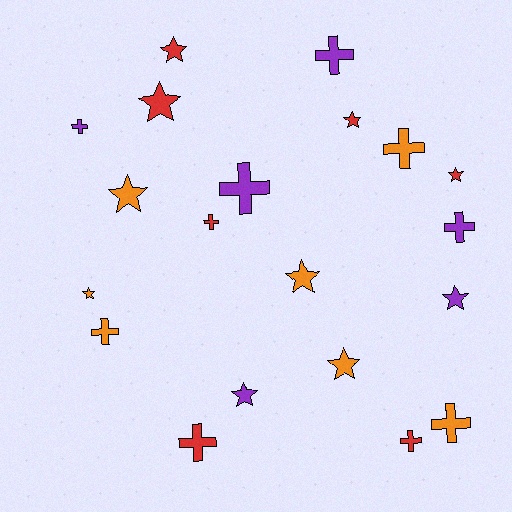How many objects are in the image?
There are 20 objects.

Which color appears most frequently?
Red, with 7 objects.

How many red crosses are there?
There are 3 red crosses.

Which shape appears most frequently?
Cross, with 10 objects.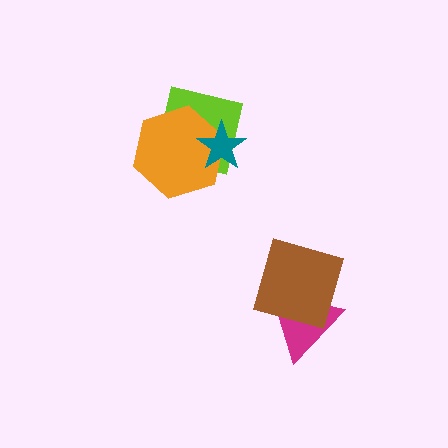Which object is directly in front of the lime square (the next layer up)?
The orange hexagon is directly in front of the lime square.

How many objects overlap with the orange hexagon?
2 objects overlap with the orange hexagon.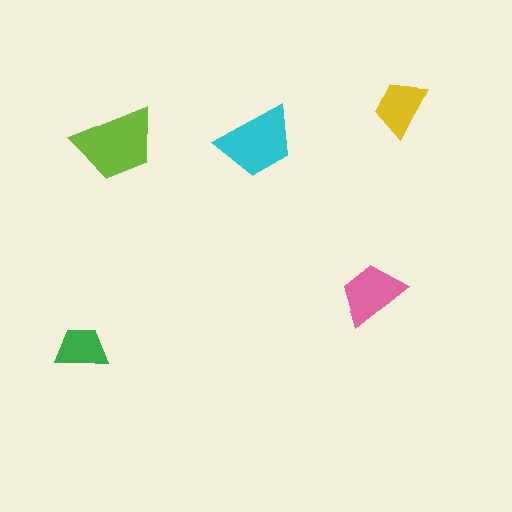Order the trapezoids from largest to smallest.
the lime one, the cyan one, the pink one, the yellow one, the green one.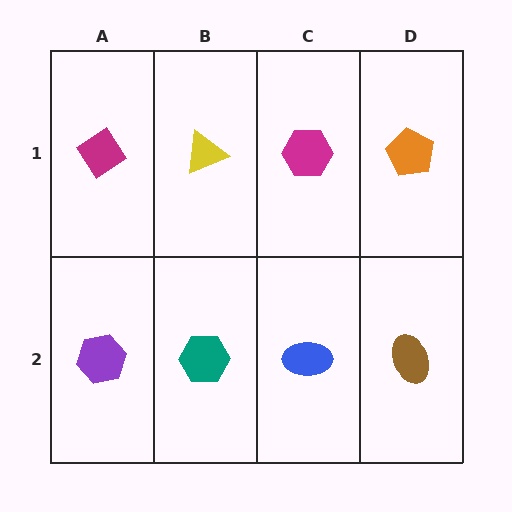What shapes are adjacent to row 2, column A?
A magenta diamond (row 1, column A), a teal hexagon (row 2, column B).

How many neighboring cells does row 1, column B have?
3.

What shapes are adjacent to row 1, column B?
A teal hexagon (row 2, column B), a magenta diamond (row 1, column A), a magenta hexagon (row 1, column C).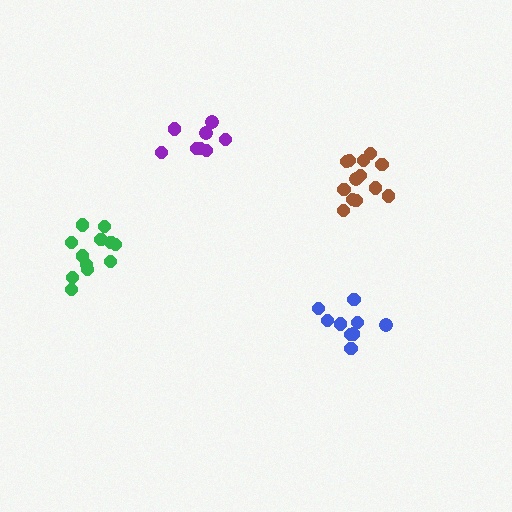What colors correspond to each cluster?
The clusters are colored: purple, blue, brown, green.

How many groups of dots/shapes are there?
There are 4 groups.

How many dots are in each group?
Group 1: 8 dots, Group 2: 9 dots, Group 3: 13 dots, Group 4: 12 dots (42 total).